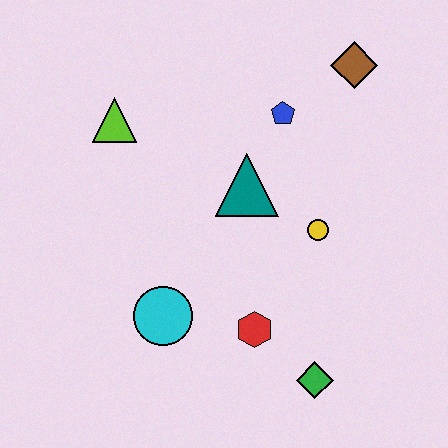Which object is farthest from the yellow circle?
The lime triangle is farthest from the yellow circle.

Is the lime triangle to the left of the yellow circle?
Yes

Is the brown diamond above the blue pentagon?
Yes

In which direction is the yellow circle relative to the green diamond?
The yellow circle is above the green diamond.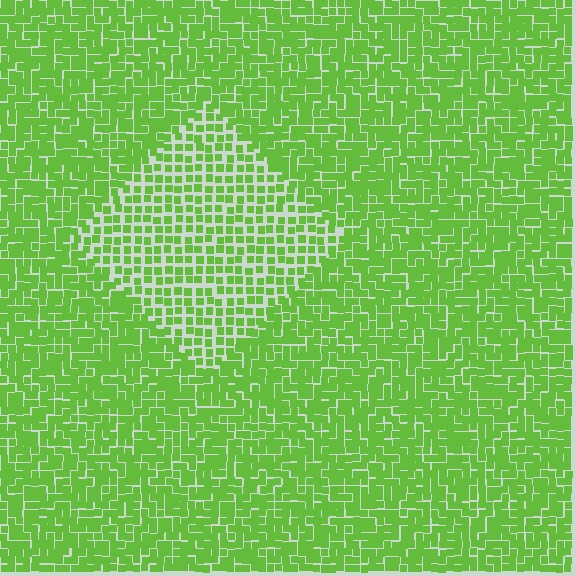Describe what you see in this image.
The image contains small lime elements arranged at two different densities. A diamond-shaped region is visible where the elements are less densely packed than the surrounding area.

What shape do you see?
I see a diamond.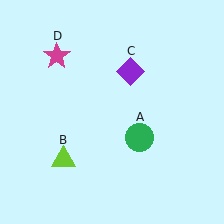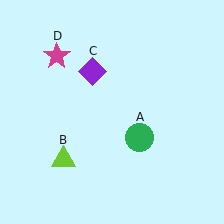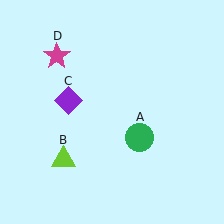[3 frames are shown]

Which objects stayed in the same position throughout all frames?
Green circle (object A) and lime triangle (object B) and magenta star (object D) remained stationary.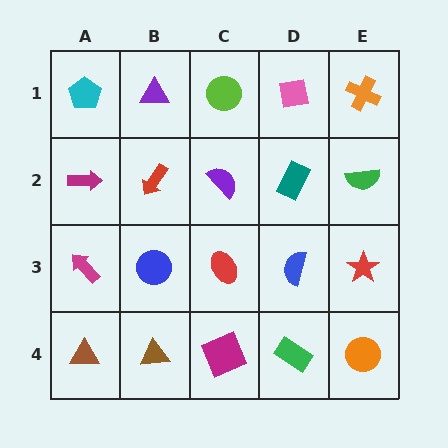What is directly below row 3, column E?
An orange circle.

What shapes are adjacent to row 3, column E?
A green semicircle (row 2, column E), an orange circle (row 4, column E), a blue semicircle (row 3, column D).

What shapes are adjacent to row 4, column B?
A blue circle (row 3, column B), a brown triangle (row 4, column A), a magenta square (row 4, column C).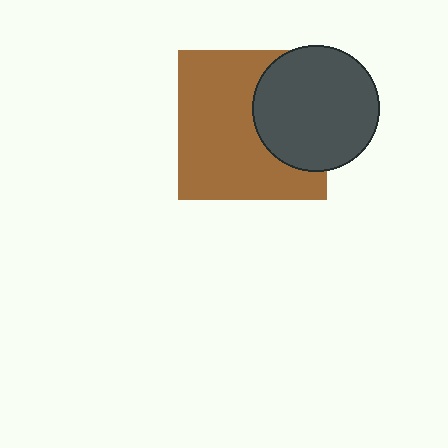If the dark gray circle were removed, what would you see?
You would see the complete brown square.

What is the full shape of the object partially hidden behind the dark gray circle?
The partially hidden object is a brown square.